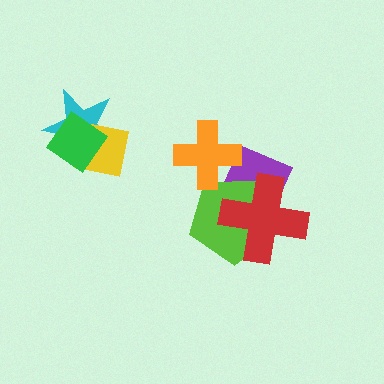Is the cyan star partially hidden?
Yes, it is partially covered by another shape.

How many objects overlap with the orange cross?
2 objects overlap with the orange cross.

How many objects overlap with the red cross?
2 objects overlap with the red cross.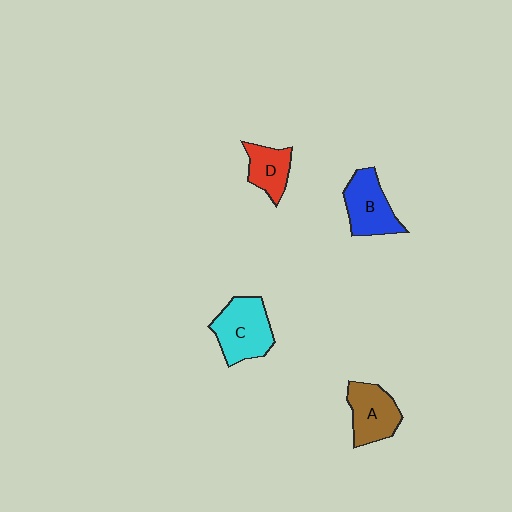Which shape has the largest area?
Shape C (cyan).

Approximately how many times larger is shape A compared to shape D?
Approximately 1.3 times.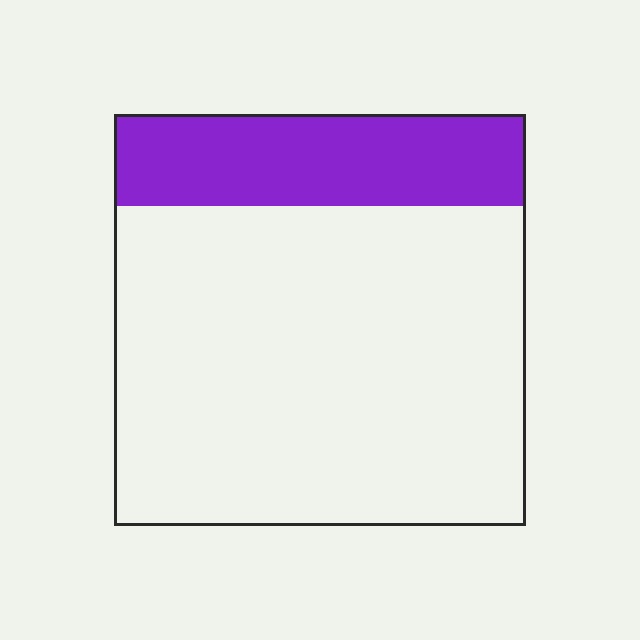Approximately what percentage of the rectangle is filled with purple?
Approximately 20%.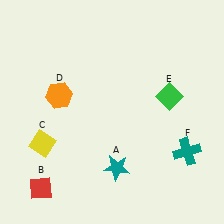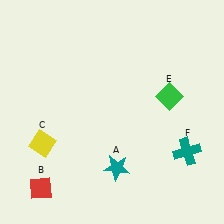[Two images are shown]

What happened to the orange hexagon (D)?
The orange hexagon (D) was removed in Image 2. It was in the top-left area of Image 1.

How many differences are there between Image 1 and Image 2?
There is 1 difference between the two images.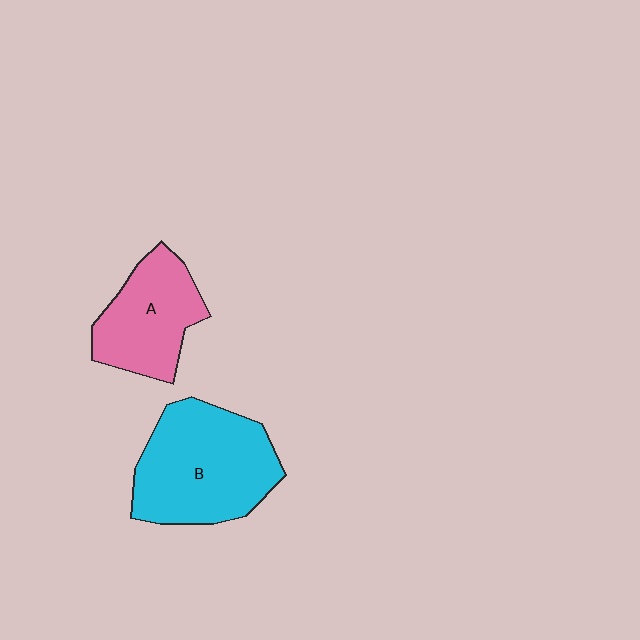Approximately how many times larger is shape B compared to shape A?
Approximately 1.5 times.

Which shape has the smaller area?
Shape A (pink).